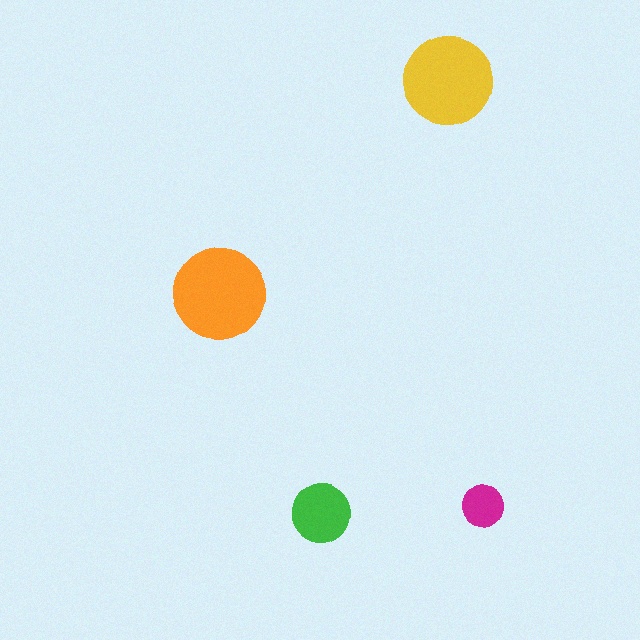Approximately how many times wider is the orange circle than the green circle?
About 1.5 times wider.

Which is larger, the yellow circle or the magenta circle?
The yellow one.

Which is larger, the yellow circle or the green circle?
The yellow one.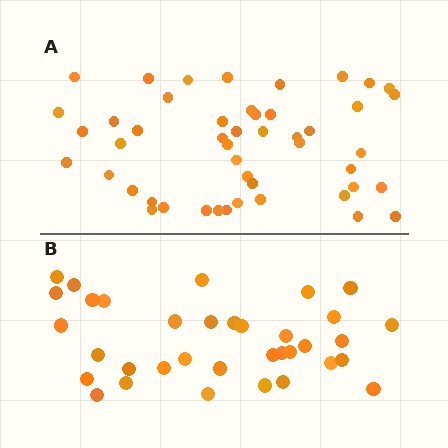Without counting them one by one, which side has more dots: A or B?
Region A (the top region) has more dots.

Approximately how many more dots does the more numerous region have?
Region A has approximately 15 more dots than region B.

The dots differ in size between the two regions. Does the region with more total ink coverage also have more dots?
No. Region B has more total ink coverage because its dots are larger, but region A actually contains more individual dots. Total area can be misleading — the number of items is what matters here.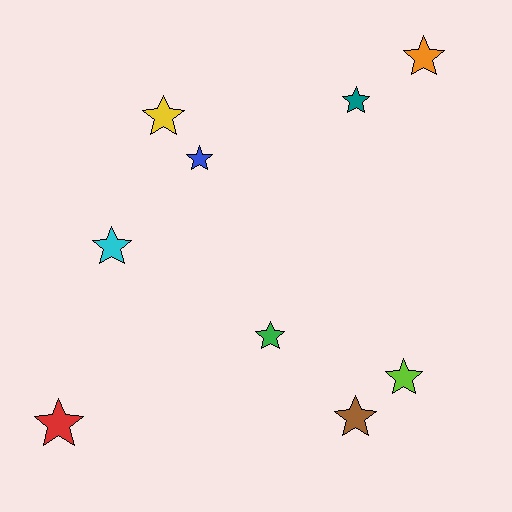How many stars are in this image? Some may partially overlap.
There are 9 stars.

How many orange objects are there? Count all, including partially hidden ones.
There is 1 orange object.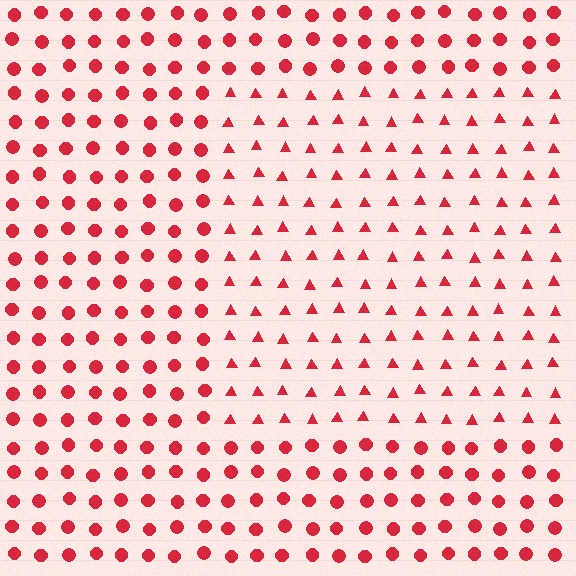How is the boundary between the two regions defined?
The boundary is defined by a change in element shape: triangles inside vs. circles outside. All elements share the same color and spacing.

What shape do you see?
I see a rectangle.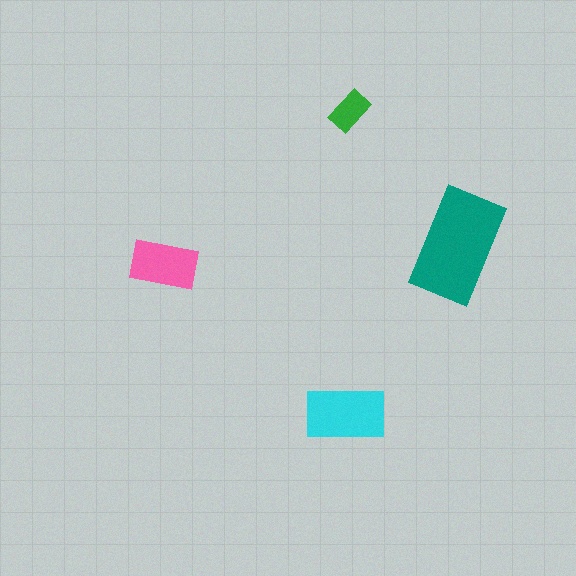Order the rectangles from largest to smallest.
the teal one, the cyan one, the pink one, the green one.